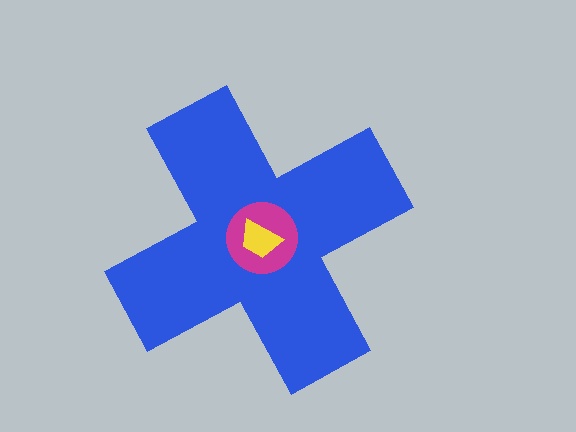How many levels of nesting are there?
3.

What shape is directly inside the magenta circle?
The yellow trapezoid.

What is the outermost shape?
The blue cross.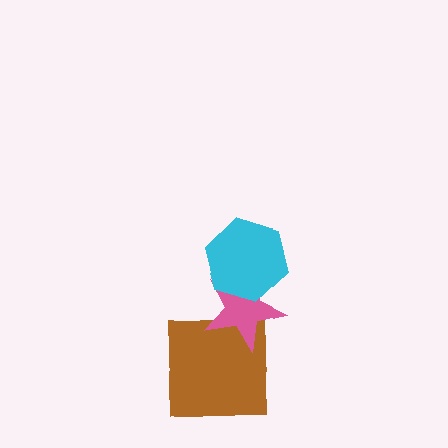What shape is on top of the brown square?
The pink star is on top of the brown square.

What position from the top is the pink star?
The pink star is 2nd from the top.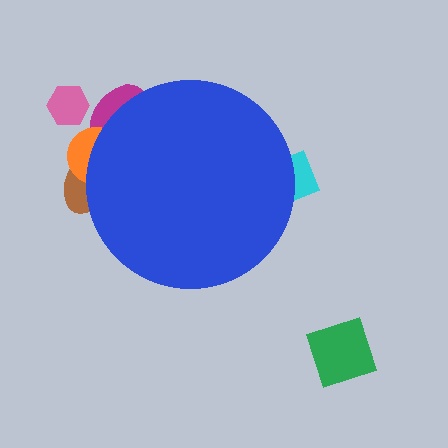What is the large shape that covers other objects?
A blue circle.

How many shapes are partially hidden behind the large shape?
4 shapes are partially hidden.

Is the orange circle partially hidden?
Yes, the orange circle is partially hidden behind the blue circle.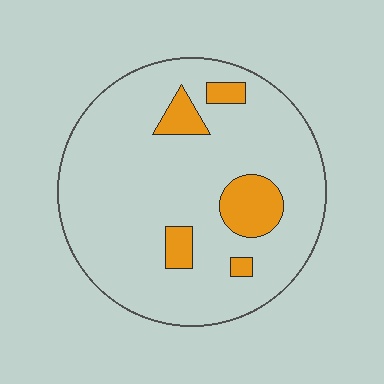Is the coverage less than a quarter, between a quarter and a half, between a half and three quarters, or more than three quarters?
Less than a quarter.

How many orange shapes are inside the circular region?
5.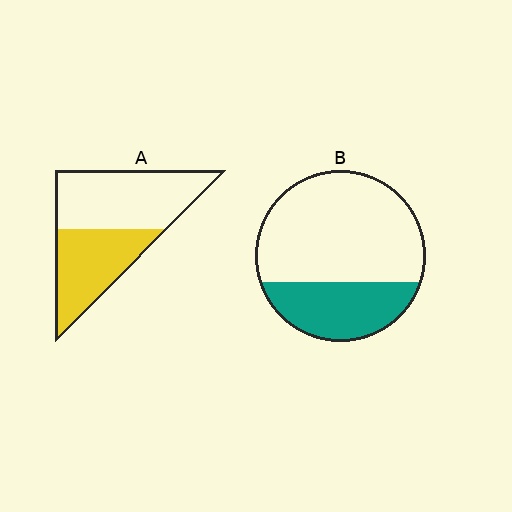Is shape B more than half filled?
No.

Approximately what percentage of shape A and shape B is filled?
A is approximately 45% and B is approximately 30%.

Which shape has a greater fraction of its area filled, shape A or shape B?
Shape A.